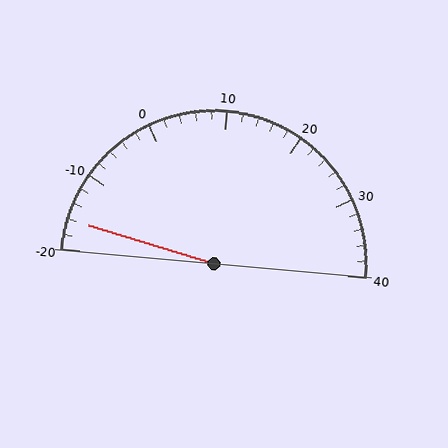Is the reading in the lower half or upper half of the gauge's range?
The reading is in the lower half of the range (-20 to 40).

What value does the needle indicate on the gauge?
The needle indicates approximately -16.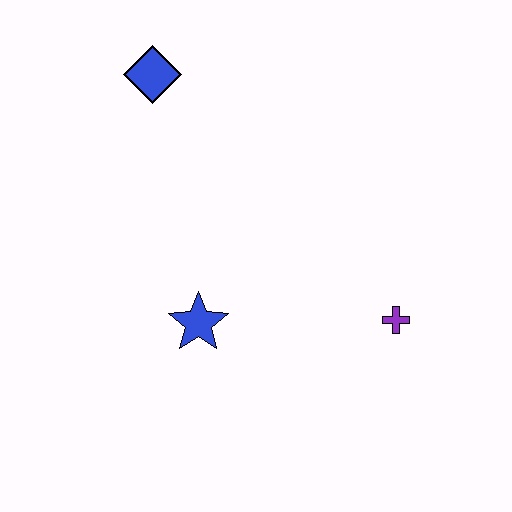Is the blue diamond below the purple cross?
No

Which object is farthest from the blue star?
The blue diamond is farthest from the blue star.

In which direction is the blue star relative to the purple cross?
The blue star is to the left of the purple cross.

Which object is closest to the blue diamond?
The blue star is closest to the blue diamond.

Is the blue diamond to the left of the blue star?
Yes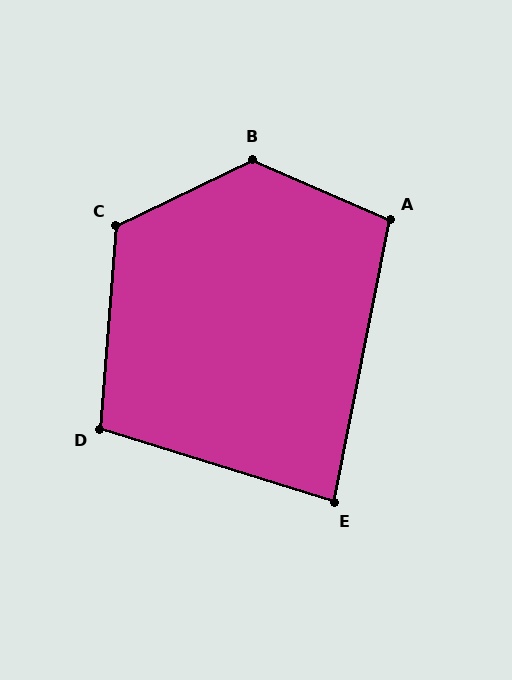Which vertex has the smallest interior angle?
E, at approximately 84 degrees.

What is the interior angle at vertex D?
Approximately 102 degrees (obtuse).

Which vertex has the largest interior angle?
B, at approximately 130 degrees.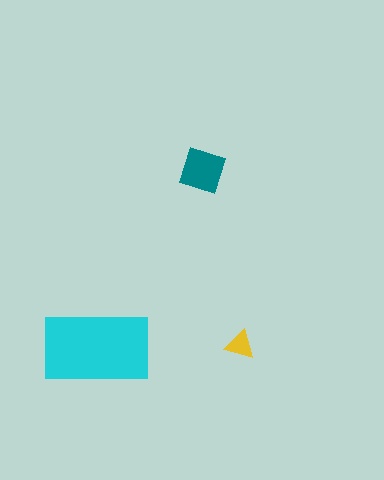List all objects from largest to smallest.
The cyan rectangle, the teal diamond, the yellow triangle.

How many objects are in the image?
There are 3 objects in the image.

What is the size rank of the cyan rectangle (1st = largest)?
1st.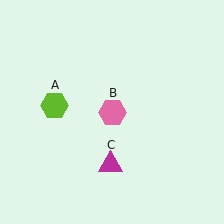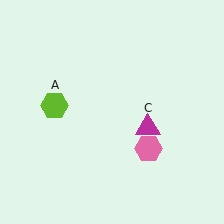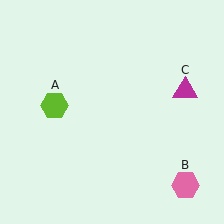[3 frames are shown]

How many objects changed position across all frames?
2 objects changed position: pink hexagon (object B), magenta triangle (object C).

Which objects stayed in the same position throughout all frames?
Lime hexagon (object A) remained stationary.